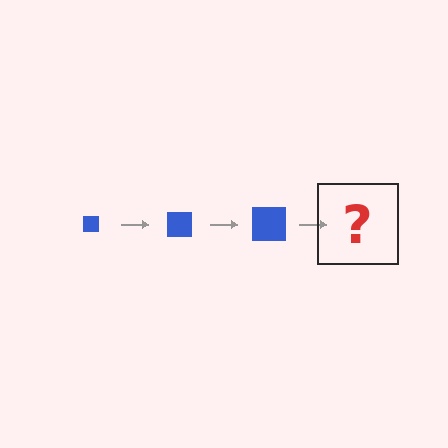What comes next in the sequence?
The next element should be a blue square, larger than the previous one.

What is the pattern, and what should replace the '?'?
The pattern is that the square gets progressively larger each step. The '?' should be a blue square, larger than the previous one.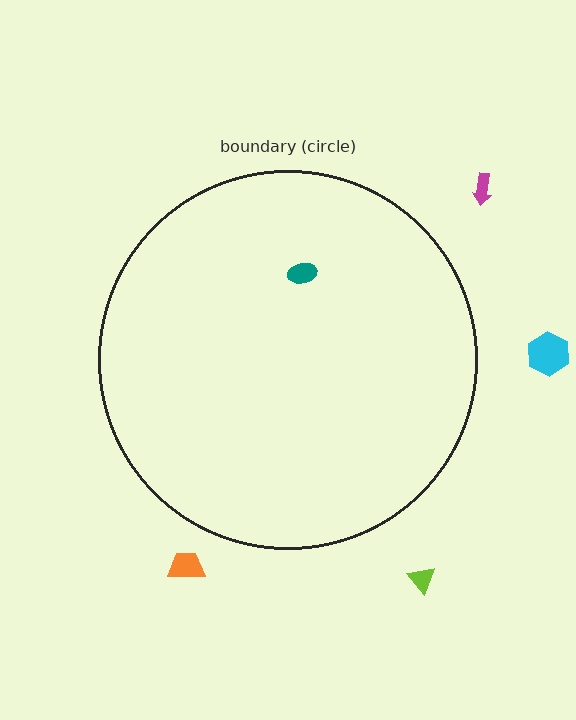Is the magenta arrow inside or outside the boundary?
Outside.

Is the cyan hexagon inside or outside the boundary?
Outside.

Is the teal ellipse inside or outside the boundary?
Inside.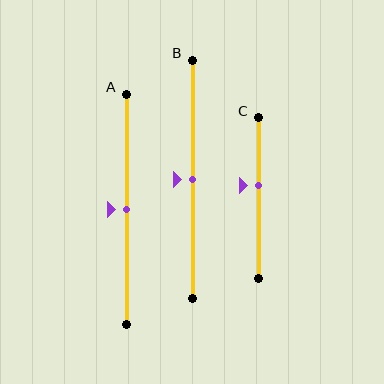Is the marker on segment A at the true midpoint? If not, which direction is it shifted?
Yes, the marker on segment A is at the true midpoint.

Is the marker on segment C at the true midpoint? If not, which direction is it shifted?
No, the marker on segment C is shifted upward by about 8% of the segment length.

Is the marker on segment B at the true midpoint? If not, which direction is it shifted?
Yes, the marker on segment B is at the true midpoint.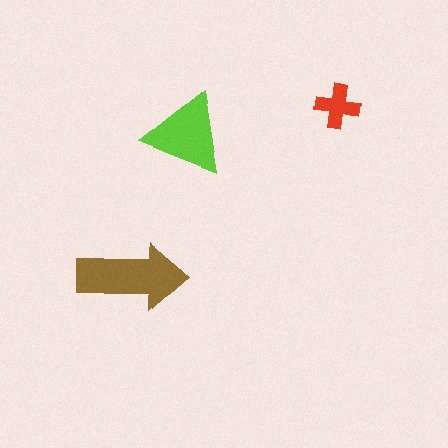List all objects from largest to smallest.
The brown arrow, the lime triangle, the red cross.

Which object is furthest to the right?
The red cross is rightmost.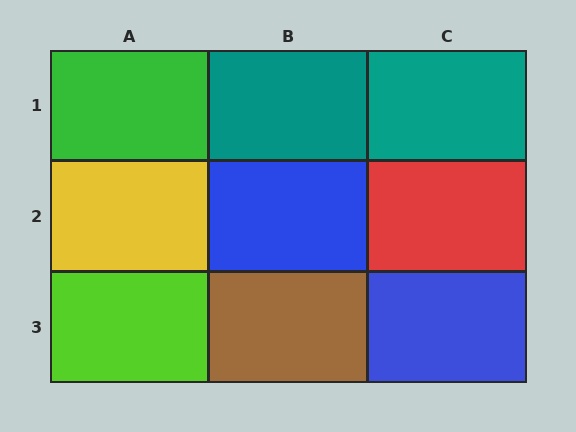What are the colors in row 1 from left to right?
Green, teal, teal.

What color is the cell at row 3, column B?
Brown.